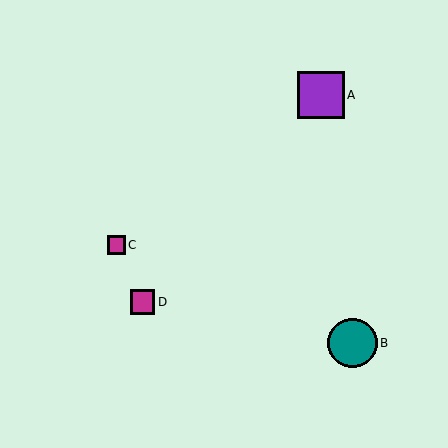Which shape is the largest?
The teal circle (labeled B) is the largest.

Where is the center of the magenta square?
The center of the magenta square is at (116, 245).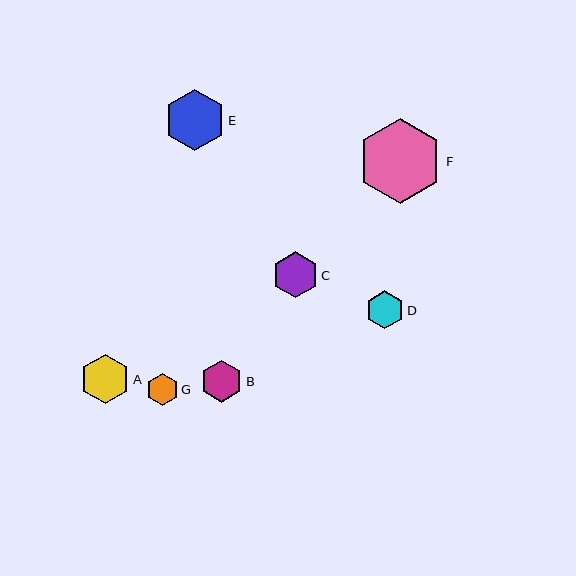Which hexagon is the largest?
Hexagon F is the largest with a size of approximately 84 pixels.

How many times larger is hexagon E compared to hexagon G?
Hexagon E is approximately 1.9 times the size of hexagon G.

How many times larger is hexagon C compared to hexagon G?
Hexagon C is approximately 1.4 times the size of hexagon G.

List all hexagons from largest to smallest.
From largest to smallest: F, E, A, C, B, D, G.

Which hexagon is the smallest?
Hexagon G is the smallest with a size of approximately 32 pixels.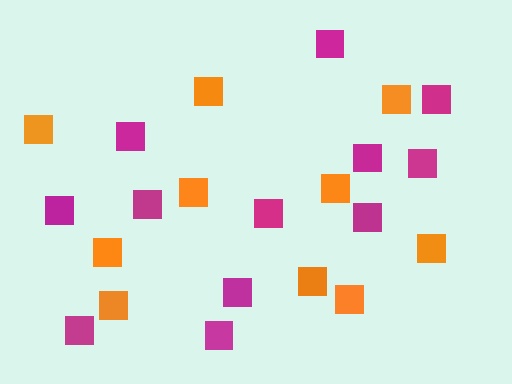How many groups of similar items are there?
There are 2 groups: one group of magenta squares (12) and one group of orange squares (10).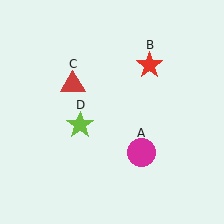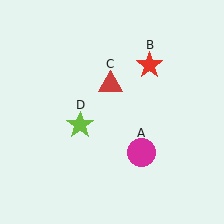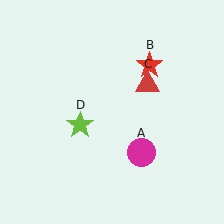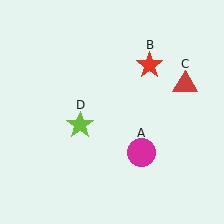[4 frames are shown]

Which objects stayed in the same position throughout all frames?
Magenta circle (object A) and red star (object B) and lime star (object D) remained stationary.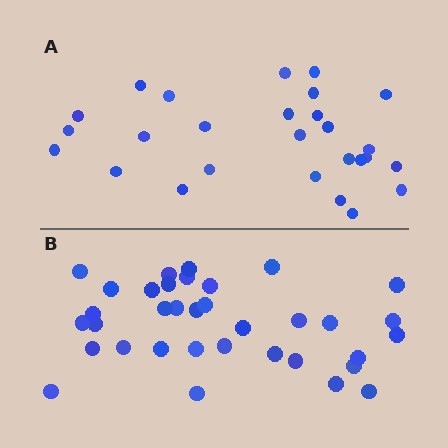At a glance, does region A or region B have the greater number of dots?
Region B (the bottom region) has more dots.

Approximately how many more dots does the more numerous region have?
Region B has roughly 8 or so more dots than region A.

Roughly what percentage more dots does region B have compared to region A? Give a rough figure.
About 30% more.